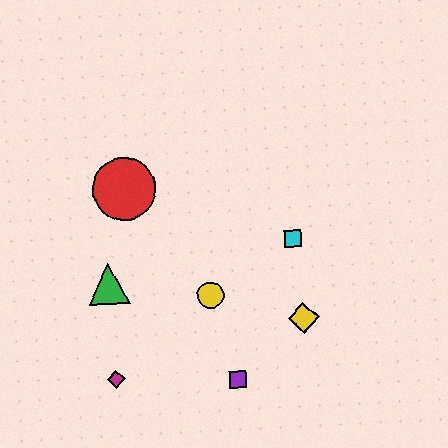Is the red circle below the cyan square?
No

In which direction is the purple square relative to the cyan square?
The purple square is below the cyan square.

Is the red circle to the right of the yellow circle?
No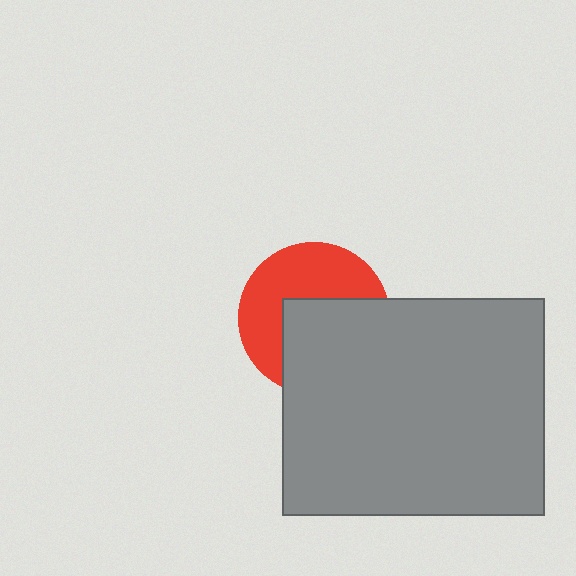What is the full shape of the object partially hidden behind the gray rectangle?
The partially hidden object is a red circle.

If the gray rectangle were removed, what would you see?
You would see the complete red circle.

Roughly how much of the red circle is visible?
About half of it is visible (roughly 50%).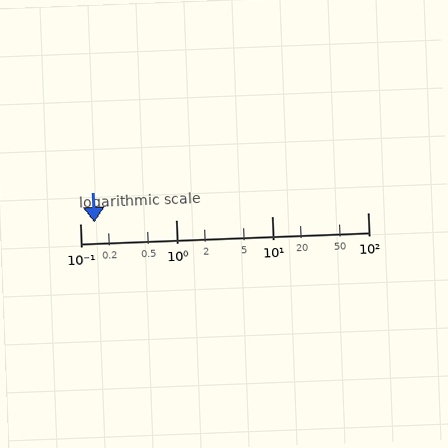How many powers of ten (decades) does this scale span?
The scale spans 3 decades, from 0.1 to 100.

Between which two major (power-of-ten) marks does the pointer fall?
The pointer is between 0.1 and 1.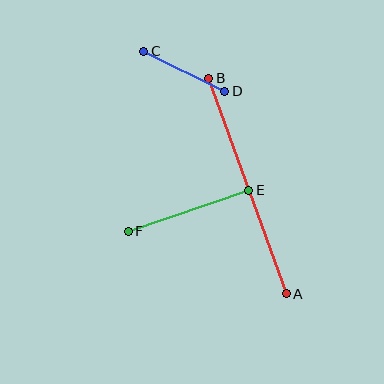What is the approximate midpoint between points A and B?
The midpoint is at approximately (248, 186) pixels.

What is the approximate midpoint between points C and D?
The midpoint is at approximately (184, 71) pixels.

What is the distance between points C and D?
The distance is approximately 91 pixels.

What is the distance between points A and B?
The distance is approximately 229 pixels.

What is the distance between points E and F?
The distance is approximately 127 pixels.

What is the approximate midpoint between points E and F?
The midpoint is at approximately (188, 211) pixels.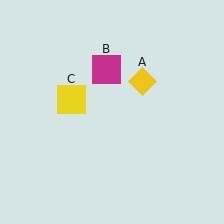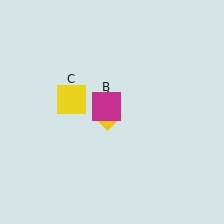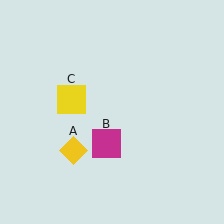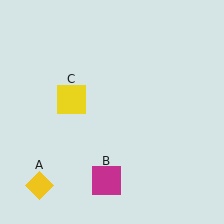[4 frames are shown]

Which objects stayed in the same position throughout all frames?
Yellow square (object C) remained stationary.